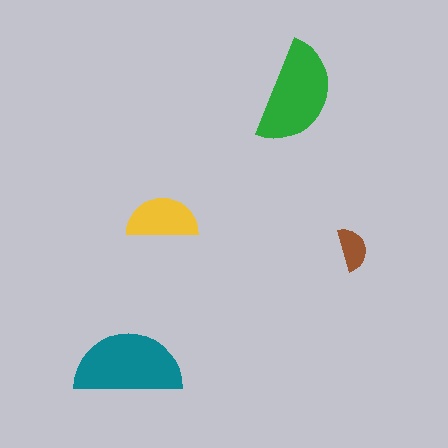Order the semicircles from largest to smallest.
the teal one, the green one, the yellow one, the brown one.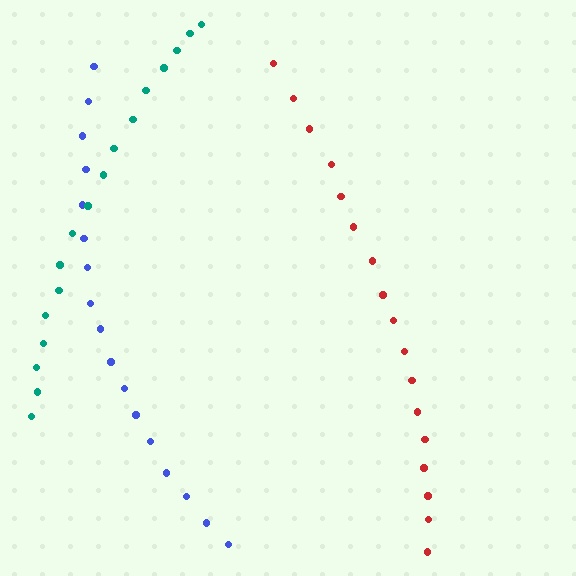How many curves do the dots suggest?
There are 3 distinct paths.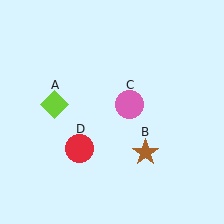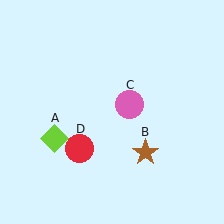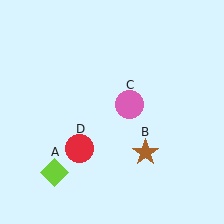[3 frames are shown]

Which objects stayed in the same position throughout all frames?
Brown star (object B) and pink circle (object C) and red circle (object D) remained stationary.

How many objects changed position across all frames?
1 object changed position: lime diamond (object A).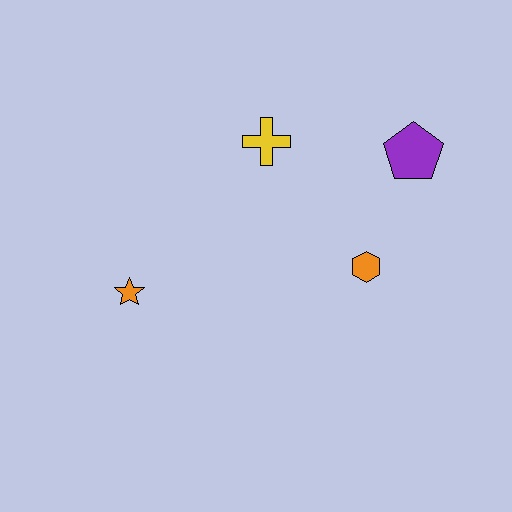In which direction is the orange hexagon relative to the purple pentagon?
The orange hexagon is below the purple pentagon.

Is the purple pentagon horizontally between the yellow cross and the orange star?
No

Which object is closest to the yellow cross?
The purple pentagon is closest to the yellow cross.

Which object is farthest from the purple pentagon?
The orange star is farthest from the purple pentagon.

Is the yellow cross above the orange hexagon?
Yes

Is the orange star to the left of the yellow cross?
Yes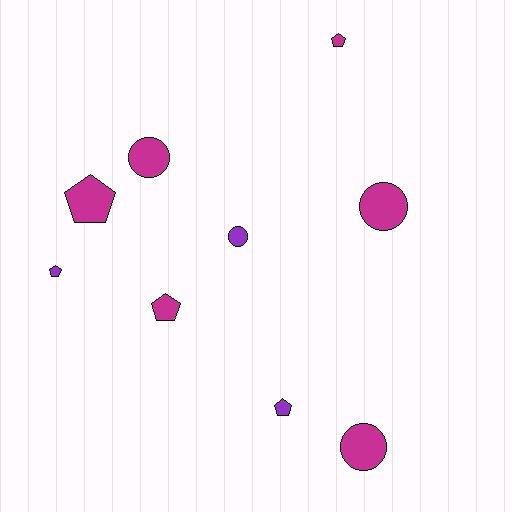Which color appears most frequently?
Magenta, with 6 objects.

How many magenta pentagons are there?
There are 3 magenta pentagons.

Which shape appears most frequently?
Pentagon, with 5 objects.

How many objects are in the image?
There are 9 objects.